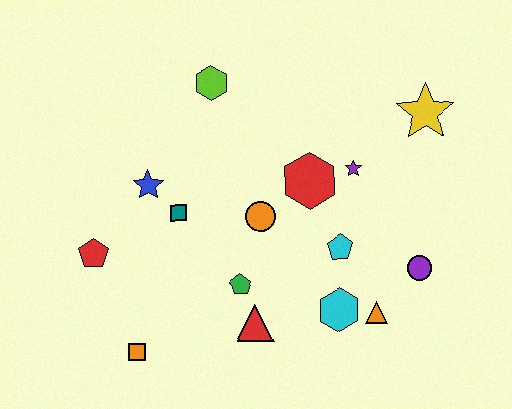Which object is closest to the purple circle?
The orange triangle is closest to the purple circle.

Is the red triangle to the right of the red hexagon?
No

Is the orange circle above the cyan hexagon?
Yes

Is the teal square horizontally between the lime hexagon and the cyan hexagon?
No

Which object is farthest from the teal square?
The yellow star is farthest from the teal square.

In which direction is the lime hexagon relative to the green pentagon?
The lime hexagon is above the green pentagon.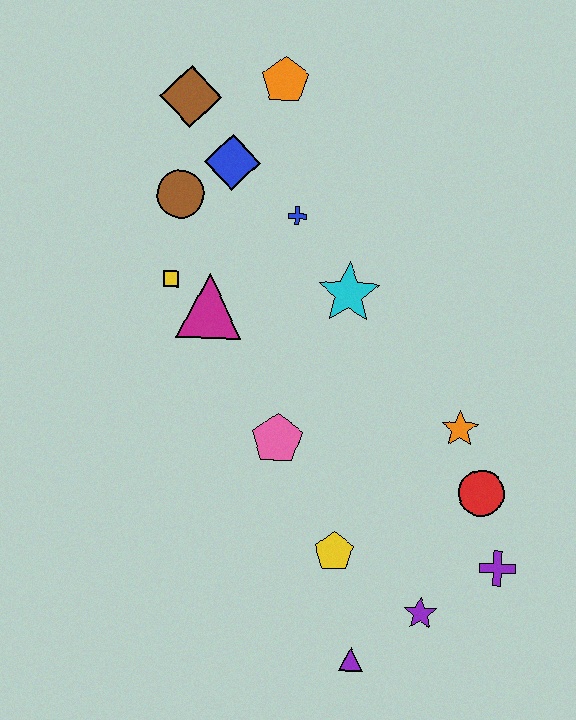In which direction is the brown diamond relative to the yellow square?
The brown diamond is above the yellow square.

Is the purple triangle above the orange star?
No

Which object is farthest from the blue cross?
The purple triangle is farthest from the blue cross.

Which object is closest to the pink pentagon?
The yellow pentagon is closest to the pink pentagon.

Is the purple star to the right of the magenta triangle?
Yes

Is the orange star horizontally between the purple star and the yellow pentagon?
No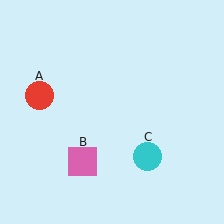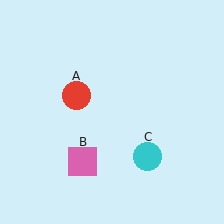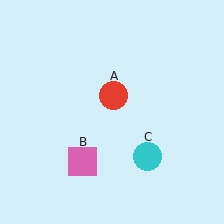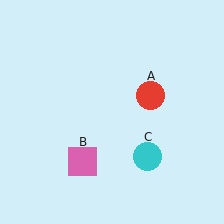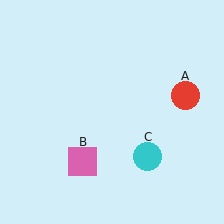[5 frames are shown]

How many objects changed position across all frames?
1 object changed position: red circle (object A).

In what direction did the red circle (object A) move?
The red circle (object A) moved right.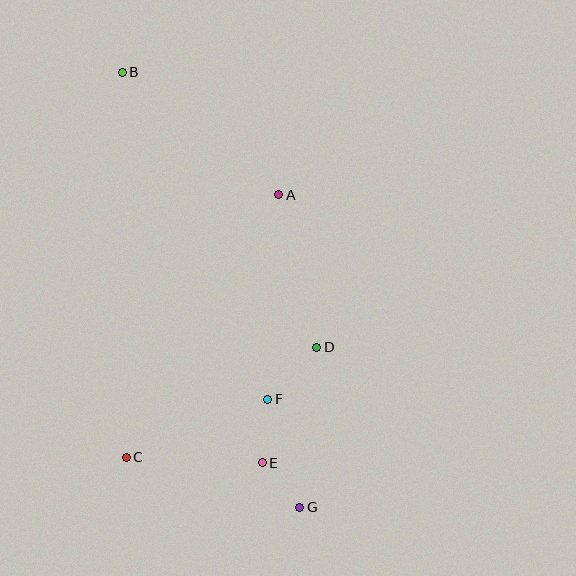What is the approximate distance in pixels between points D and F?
The distance between D and F is approximately 72 pixels.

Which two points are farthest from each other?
Points B and G are farthest from each other.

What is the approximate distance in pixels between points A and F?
The distance between A and F is approximately 205 pixels.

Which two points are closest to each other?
Points E and G are closest to each other.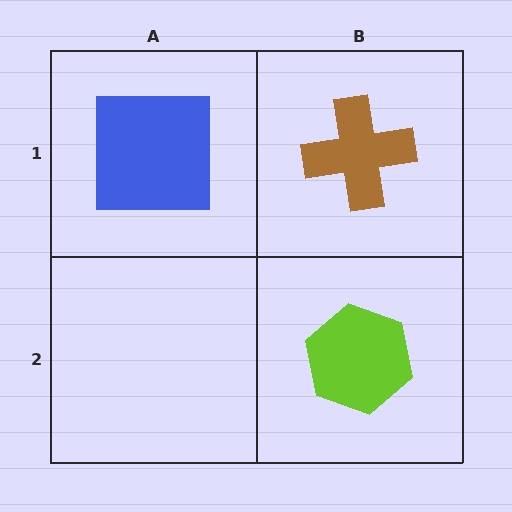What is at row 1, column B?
A brown cross.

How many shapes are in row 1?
2 shapes.